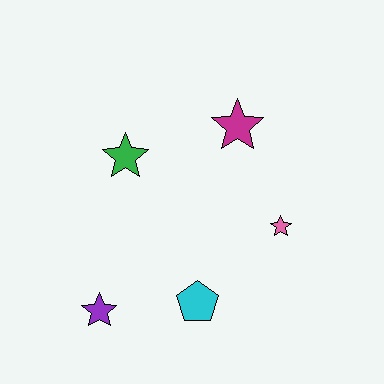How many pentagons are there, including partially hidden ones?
There is 1 pentagon.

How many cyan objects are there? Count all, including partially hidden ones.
There is 1 cyan object.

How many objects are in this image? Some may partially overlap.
There are 5 objects.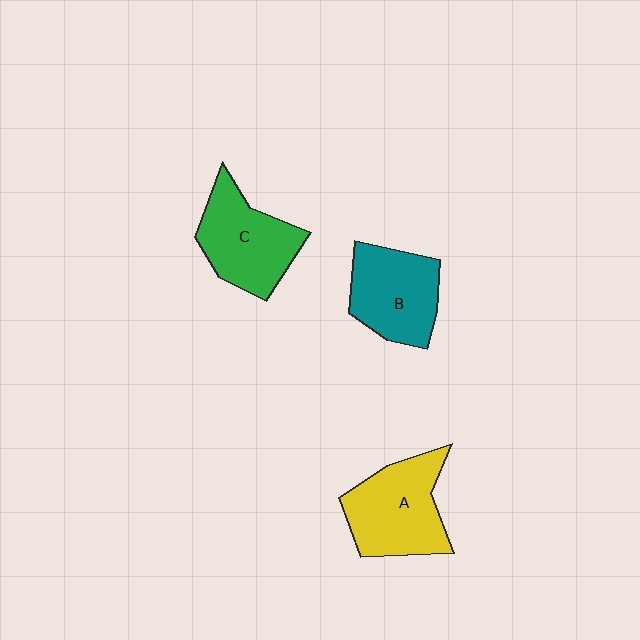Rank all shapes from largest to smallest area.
From largest to smallest: A (yellow), C (green), B (teal).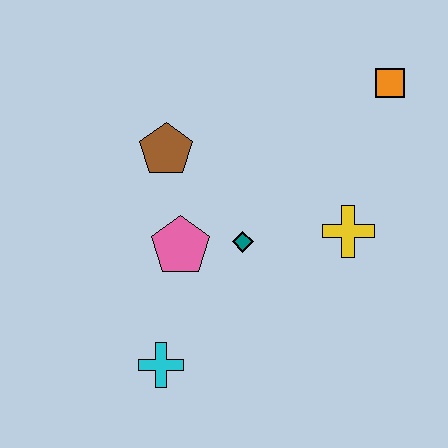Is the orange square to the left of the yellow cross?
No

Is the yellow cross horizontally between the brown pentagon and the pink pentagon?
No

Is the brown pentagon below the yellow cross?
No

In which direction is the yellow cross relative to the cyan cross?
The yellow cross is to the right of the cyan cross.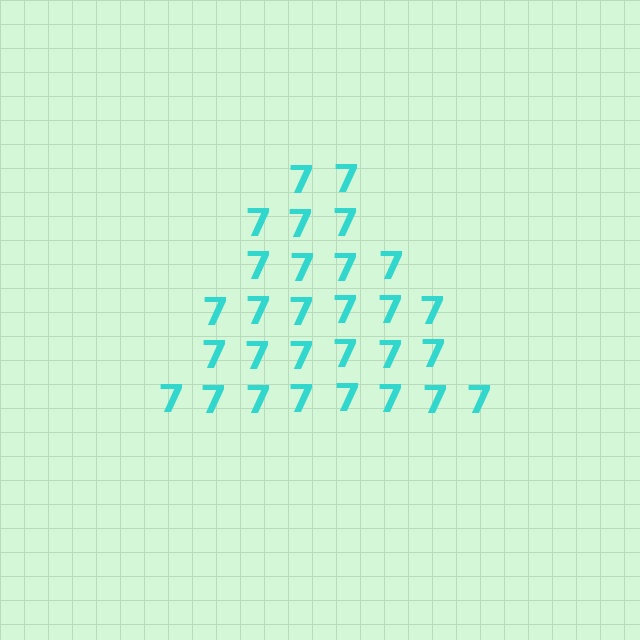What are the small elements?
The small elements are digit 7's.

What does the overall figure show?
The overall figure shows a triangle.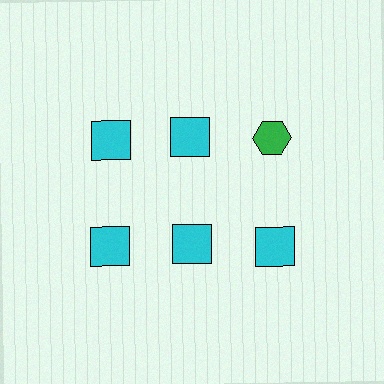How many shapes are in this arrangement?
There are 6 shapes arranged in a grid pattern.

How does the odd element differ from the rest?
It differs in both color (green instead of cyan) and shape (hexagon instead of square).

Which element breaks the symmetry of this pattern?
The green hexagon in the top row, center column breaks the symmetry. All other shapes are cyan squares.